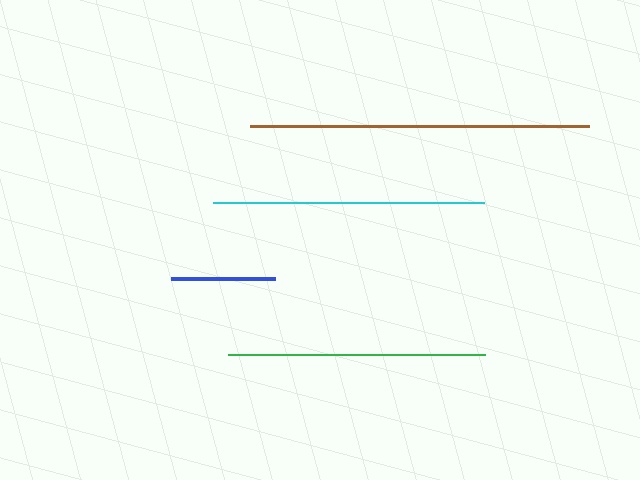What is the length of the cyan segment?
The cyan segment is approximately 271 pixels long.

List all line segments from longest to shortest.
From longest to shortest: brown, cyan, green, blue.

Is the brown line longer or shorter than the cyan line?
The brown line is longer than the cyan line.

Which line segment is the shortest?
The blue line is the shortest at approximately 104 pixels.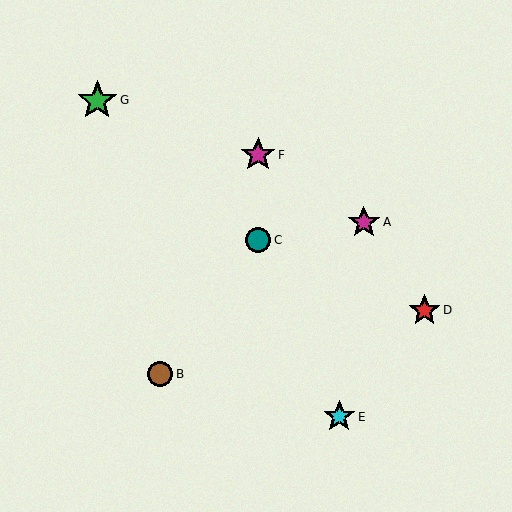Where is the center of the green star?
The center of the green star is at (97, 100).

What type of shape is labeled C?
Shape C is a teal circle.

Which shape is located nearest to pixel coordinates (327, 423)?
The cyan star (labeled E) at (339, 417) is nearest to that location.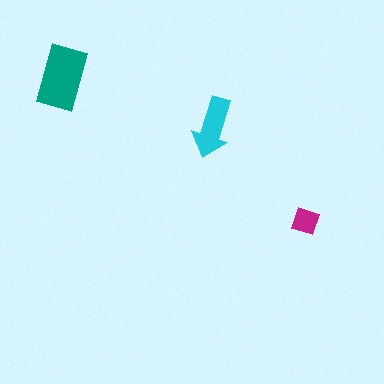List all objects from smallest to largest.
The magenta diamond, the cyan arrow, the teal rectangle.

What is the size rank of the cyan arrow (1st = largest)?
2nd.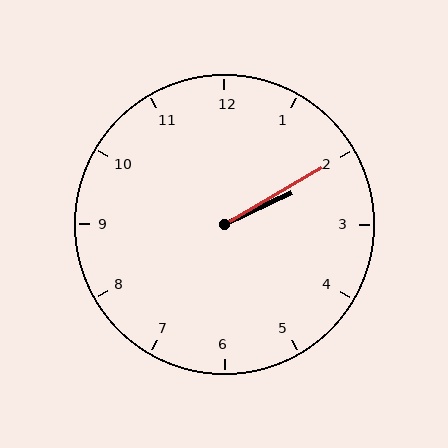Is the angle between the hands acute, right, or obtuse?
It is acute.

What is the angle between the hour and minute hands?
Approximately 5 degrees.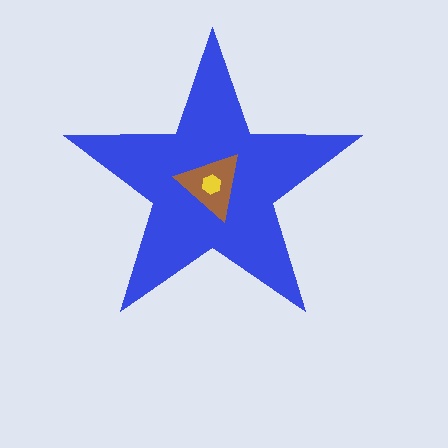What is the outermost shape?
The blue star.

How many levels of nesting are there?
3.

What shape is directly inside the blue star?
The brown triangle.